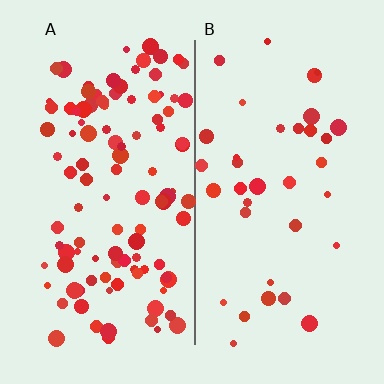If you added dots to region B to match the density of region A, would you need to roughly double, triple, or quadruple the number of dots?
Approximately triple.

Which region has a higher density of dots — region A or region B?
A (the left).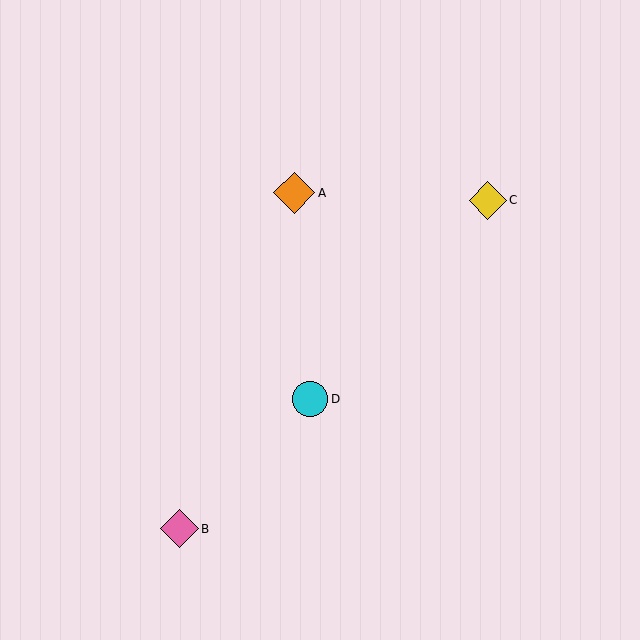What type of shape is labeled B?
Shape B is a pink diamond.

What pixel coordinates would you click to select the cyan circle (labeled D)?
Click at (310, 399) to select the cyan circle D.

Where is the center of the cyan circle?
The center of the cyan circle is at (310, 399).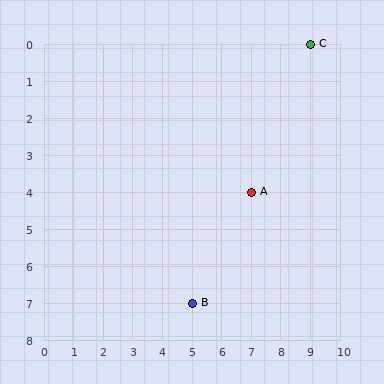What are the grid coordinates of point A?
Point A is at grid coordinates (7, 4).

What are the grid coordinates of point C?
Point C is at grid coordinates (9, 0).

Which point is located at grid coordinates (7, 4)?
Point A is at (7, 4).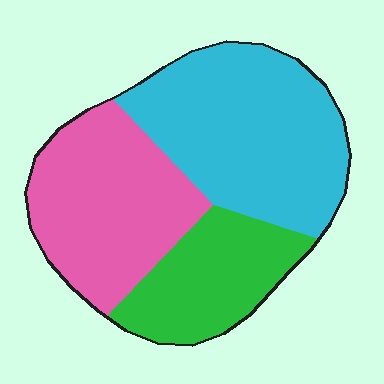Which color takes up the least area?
Green, at roughly 25%.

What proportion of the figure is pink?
Pink takes up about one third (1/3) of the figure.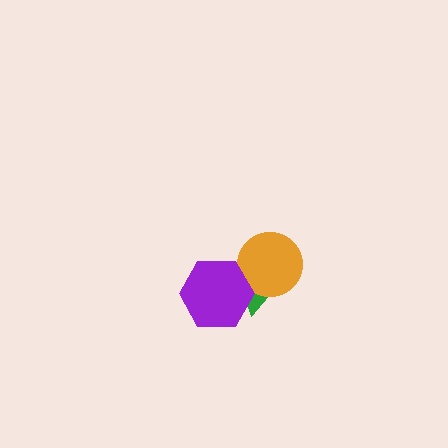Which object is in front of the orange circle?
The purple hexagon is in front of the orange circle.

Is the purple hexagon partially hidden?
No, no other shape covers it.